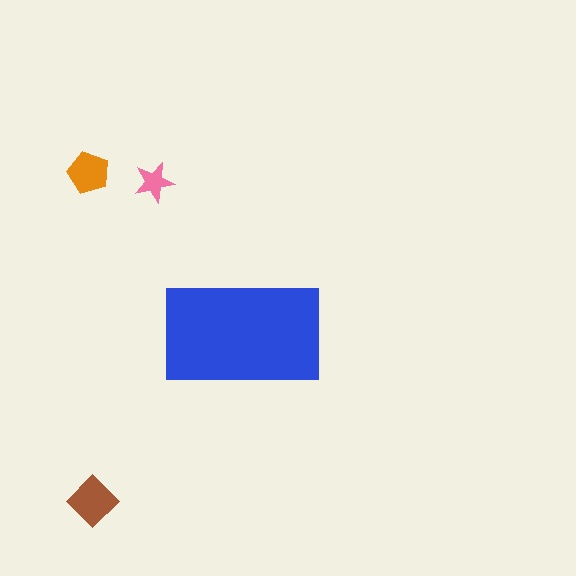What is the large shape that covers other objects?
A blue rectangle.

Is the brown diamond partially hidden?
No, the brown diamond is fully visible.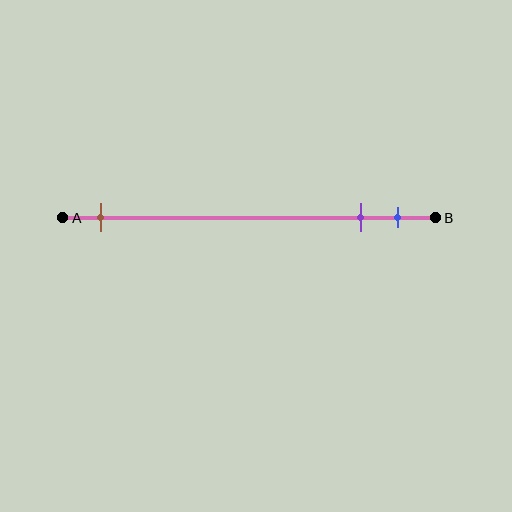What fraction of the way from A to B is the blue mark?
The blue mark is approximately 90% (0.9) of the way from A to B.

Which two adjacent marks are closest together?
The purple and blue marks are the closest adjacent pair.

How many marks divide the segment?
There are 3 marks dividing the segment.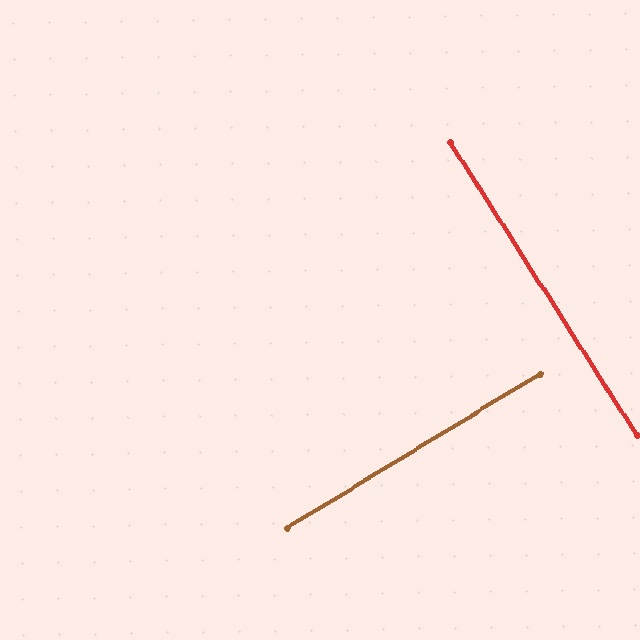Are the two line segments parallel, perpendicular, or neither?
Perpendicular — they meet at approximately 89°.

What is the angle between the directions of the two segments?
Approximately 89 degrees.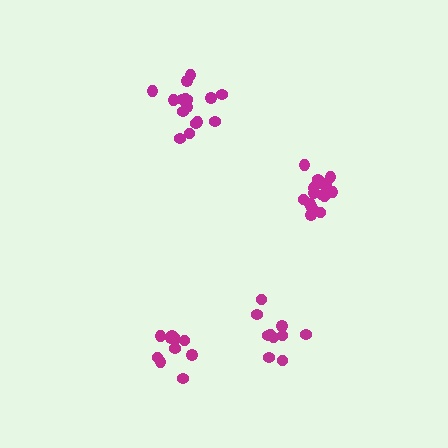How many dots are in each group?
Group 1: 10 dots, Group 2: 11 dots, Group 3: 16 dots, Group 4: 15 dots (52 total).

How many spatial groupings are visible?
There are 4 spatial groupings.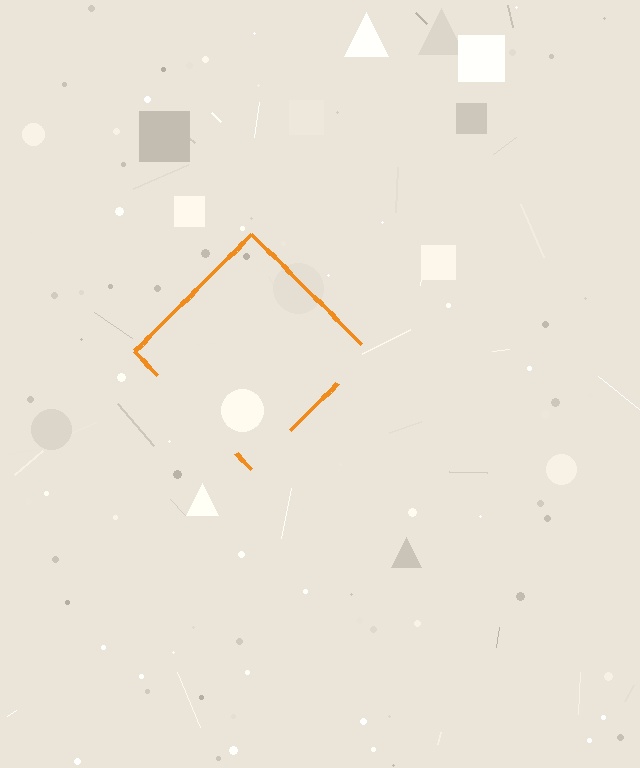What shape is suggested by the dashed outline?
The dashed outline suggests a diamond.